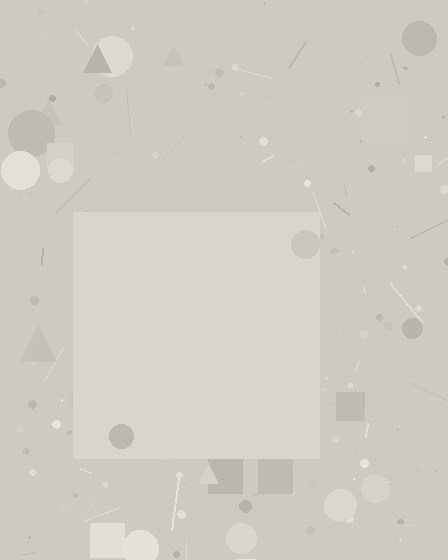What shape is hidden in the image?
A square is hidden in the image.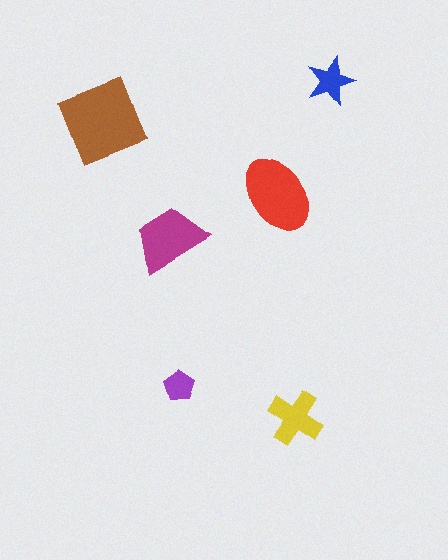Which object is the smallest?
The purple pentagon.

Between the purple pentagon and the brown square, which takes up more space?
The brown square.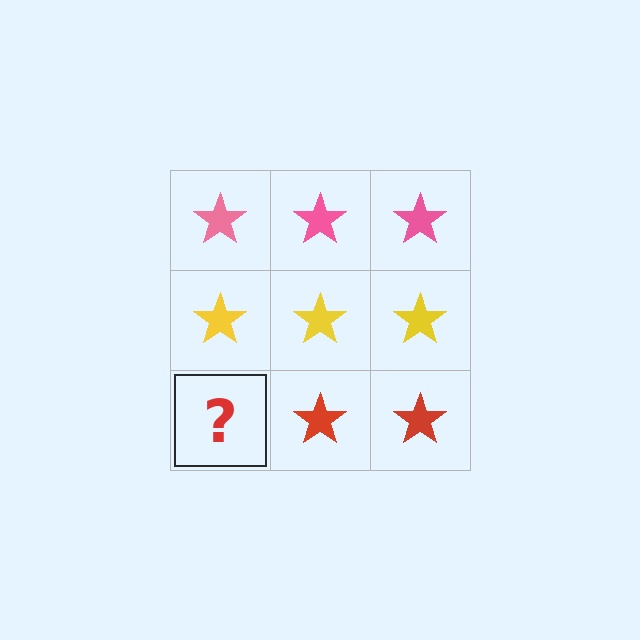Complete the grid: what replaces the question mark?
The question mark should be replaced with a red star.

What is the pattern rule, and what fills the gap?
The rule is that each row has a consistent color. The gap should be filled with a red star.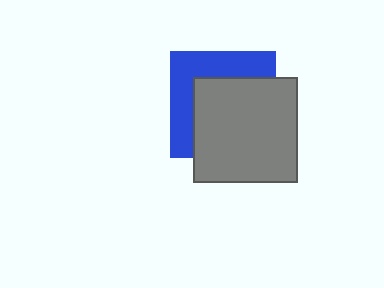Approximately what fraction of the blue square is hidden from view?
Roughly 58% of the blue square is hidden behind the gray square.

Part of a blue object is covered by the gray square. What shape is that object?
It is a square.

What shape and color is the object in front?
The object in front is a gray square.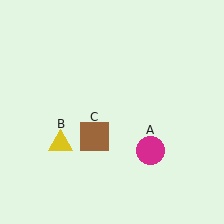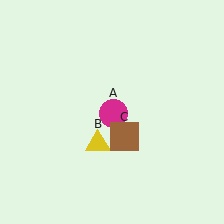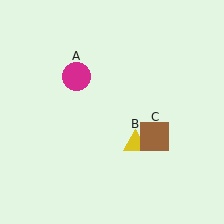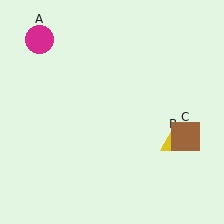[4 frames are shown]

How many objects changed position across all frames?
3 objects changed position: magenta circle (object A), yellow triangle (object B), brown square (object C).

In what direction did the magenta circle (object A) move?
The magenta circle (object A) moved up and to the left.